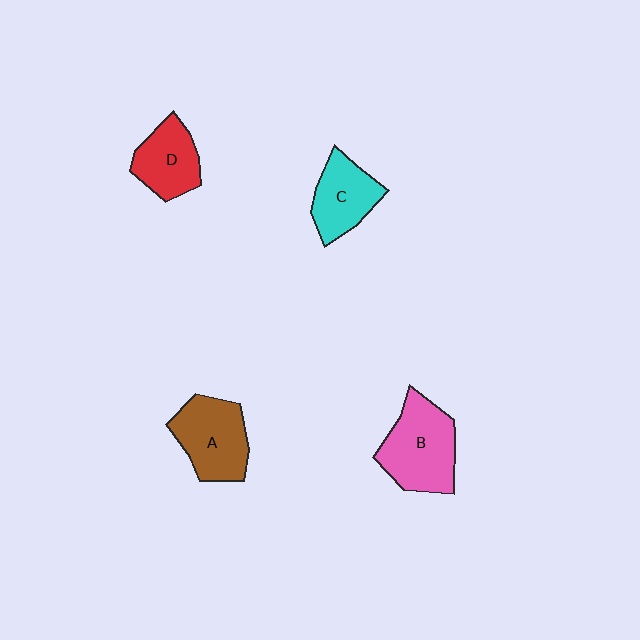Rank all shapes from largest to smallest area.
From largest to smallest: B (pink), A (brown), C (cyan), D (red).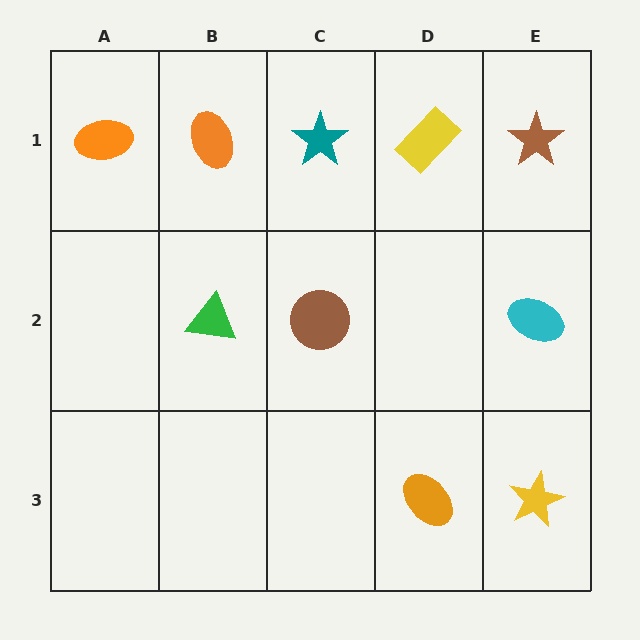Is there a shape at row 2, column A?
No, that cell is empty.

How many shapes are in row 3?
2 shapes.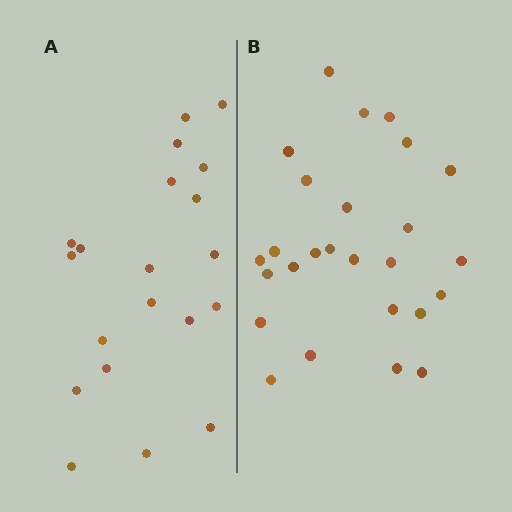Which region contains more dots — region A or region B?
Region B (the right region) has more dots.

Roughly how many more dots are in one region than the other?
Region B has about 6 more dots than region A.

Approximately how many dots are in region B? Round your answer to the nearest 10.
About 30 dots. (The exact count is 26, which rounds to 30.)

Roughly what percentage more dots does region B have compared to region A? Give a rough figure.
About 30% more.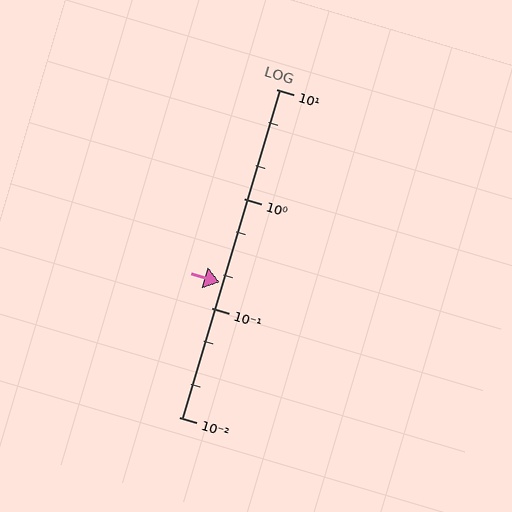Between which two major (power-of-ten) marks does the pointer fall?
The pointer is between 0.1 and 1.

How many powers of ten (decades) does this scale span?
The scale spans 3 decades, from 0.01 to 10.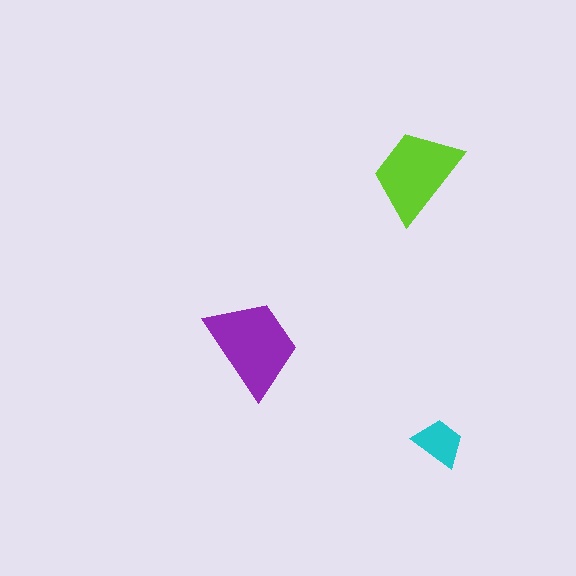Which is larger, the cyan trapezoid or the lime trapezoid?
The lime one.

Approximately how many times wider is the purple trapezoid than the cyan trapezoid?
About 2 times wider.